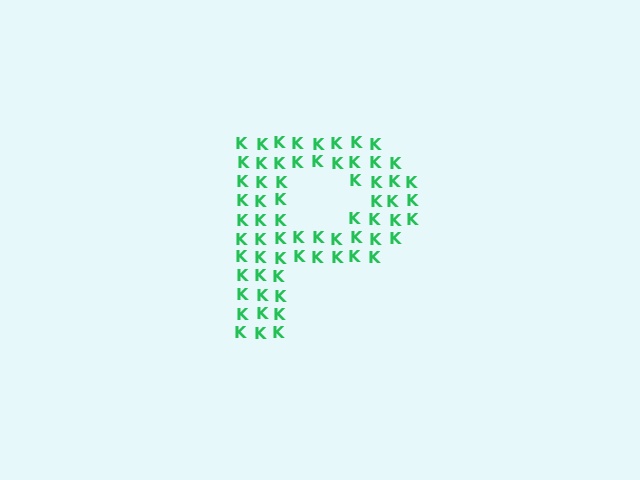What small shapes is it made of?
It is made of small letter K's.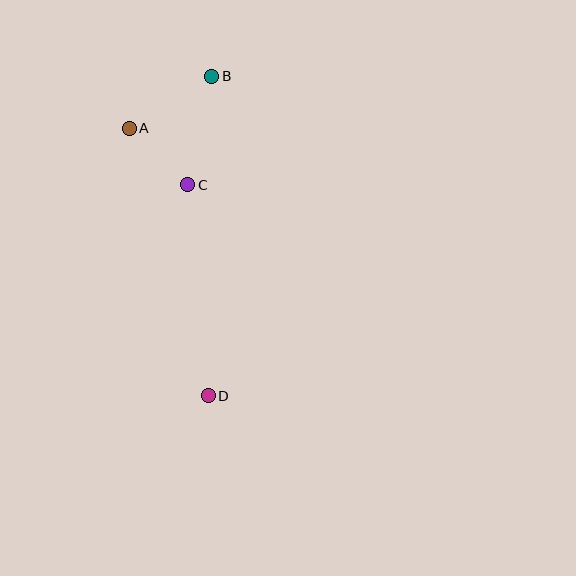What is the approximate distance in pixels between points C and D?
The distance between C and D is approximately 212 pixels.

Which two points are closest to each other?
Points A and C are closest to each other.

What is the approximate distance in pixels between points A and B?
The distance between A and B is approximately 97 pixels.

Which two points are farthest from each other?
Points B and D are farthest from each other.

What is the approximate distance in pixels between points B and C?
The distance between B and C is approximately 111 pixels.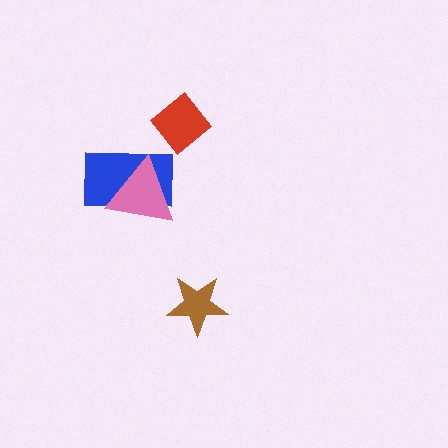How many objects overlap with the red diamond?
0 objects overlap with the red diamond.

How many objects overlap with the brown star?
0 objects overlap with the brown star.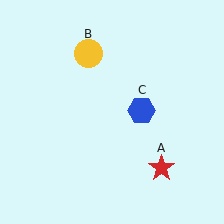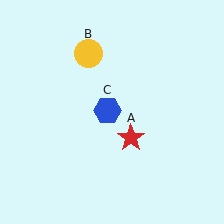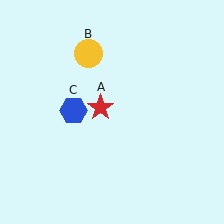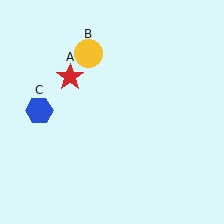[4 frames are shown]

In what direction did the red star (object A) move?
The red star (object A) moved up and to the left.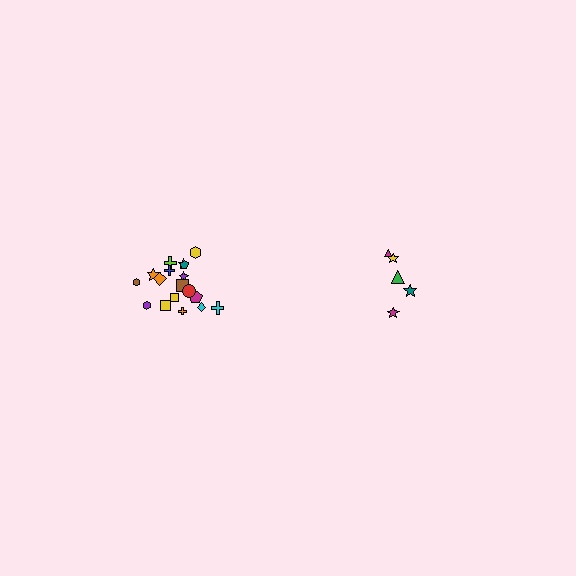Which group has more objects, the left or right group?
The left group.